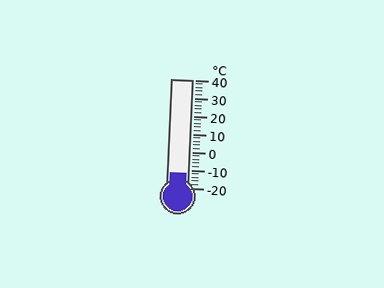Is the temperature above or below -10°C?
The temperature is below -10°C.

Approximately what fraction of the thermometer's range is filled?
The thermometer is filled to approximately 15% of its range.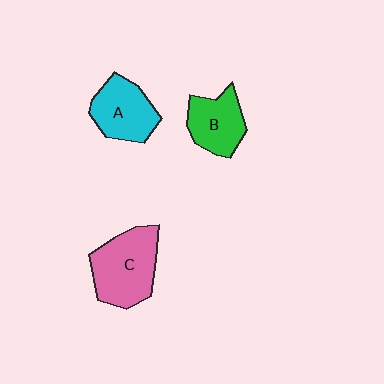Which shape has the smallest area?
Shape B (green).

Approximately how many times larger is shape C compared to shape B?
Approximately 1.4 times.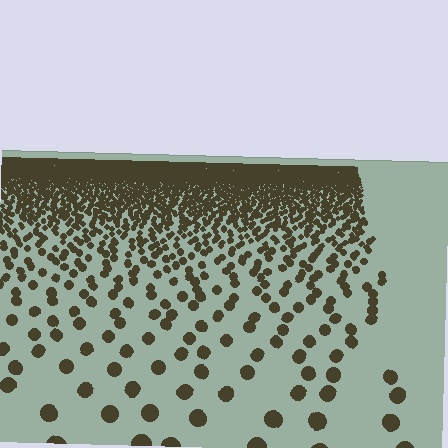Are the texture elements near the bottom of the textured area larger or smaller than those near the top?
Larger. Near the bottom, elements are closer to the viewer and appear at a bigger on-screen size.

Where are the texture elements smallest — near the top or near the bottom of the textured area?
Near the top.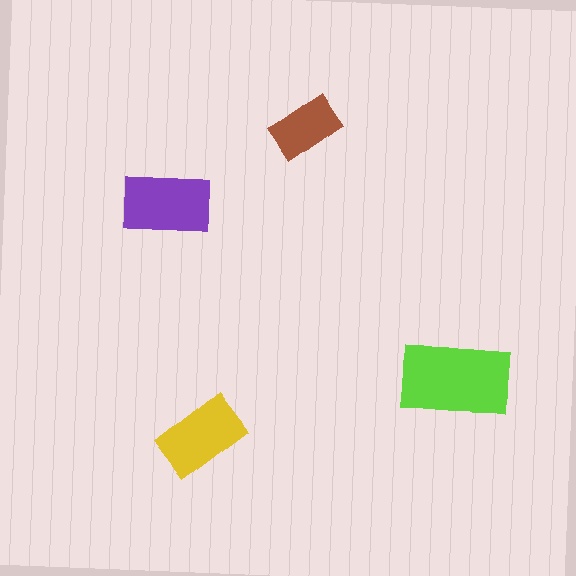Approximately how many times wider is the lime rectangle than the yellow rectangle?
About 1.5 times wider.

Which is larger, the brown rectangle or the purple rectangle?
The purple one.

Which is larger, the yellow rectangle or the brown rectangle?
The yellow one.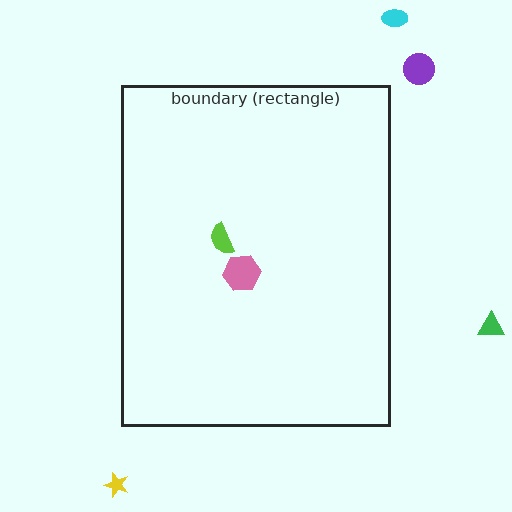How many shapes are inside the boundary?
2 inside, 4 outside.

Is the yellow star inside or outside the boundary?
Outside.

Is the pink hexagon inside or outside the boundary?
Inside.